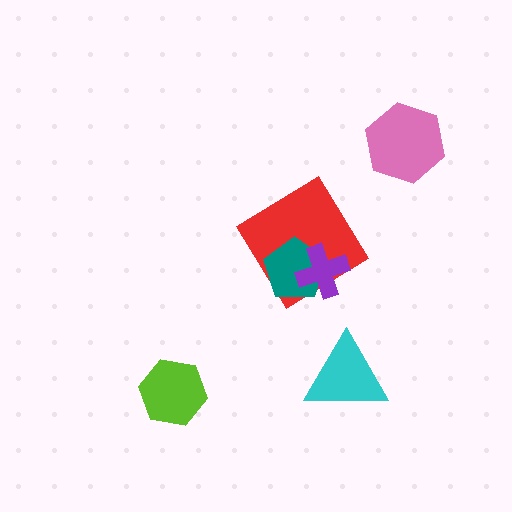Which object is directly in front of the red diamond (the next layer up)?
The teal pentagon is directly in front of the red diamond.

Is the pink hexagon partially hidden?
No, no other shape covers it.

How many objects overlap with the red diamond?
2 objects overlap with the red diamond.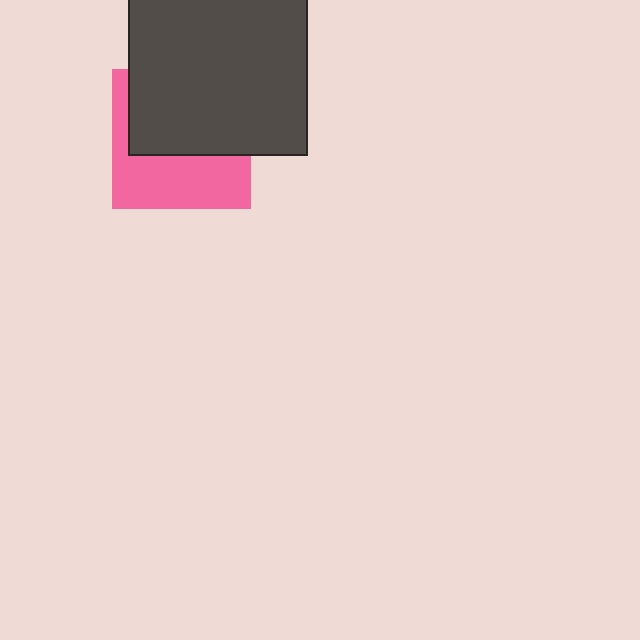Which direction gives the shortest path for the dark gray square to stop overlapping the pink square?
Moving up gives the shortest separation.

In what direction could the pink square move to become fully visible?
The pink square could move down. That would shift it out from behind the dark gray square entirely.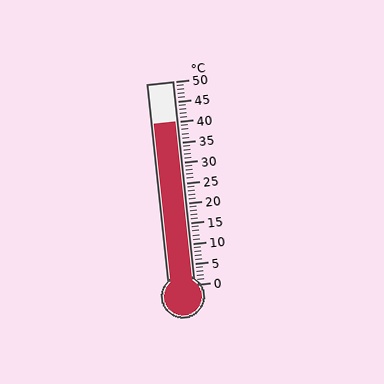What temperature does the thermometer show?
The thermometer shows approximately 40°C.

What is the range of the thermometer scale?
The thermometer scale ranges from 0°C to 50°C.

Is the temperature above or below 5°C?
The temperature is above 5°C.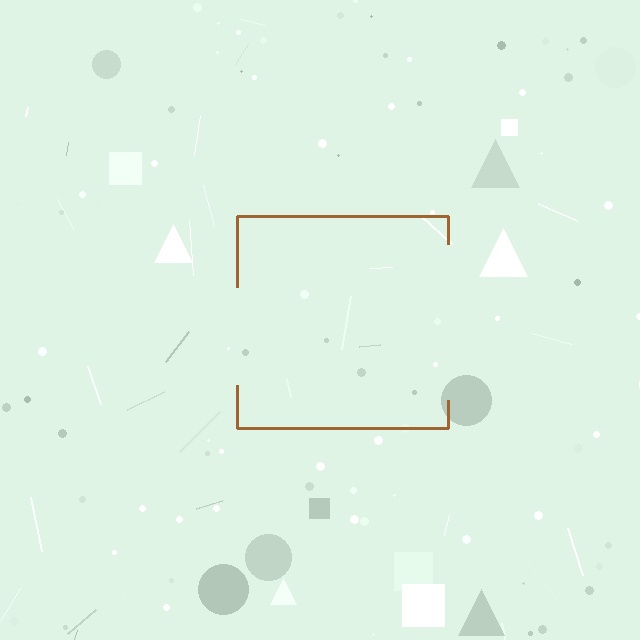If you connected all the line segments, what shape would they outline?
They would outline a square.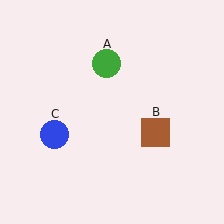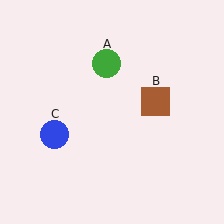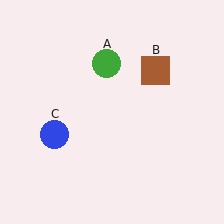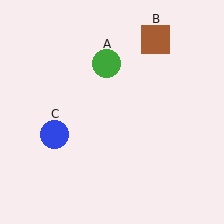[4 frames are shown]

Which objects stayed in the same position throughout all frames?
Green circle (object A) and blue circle (object C) remained stationary.